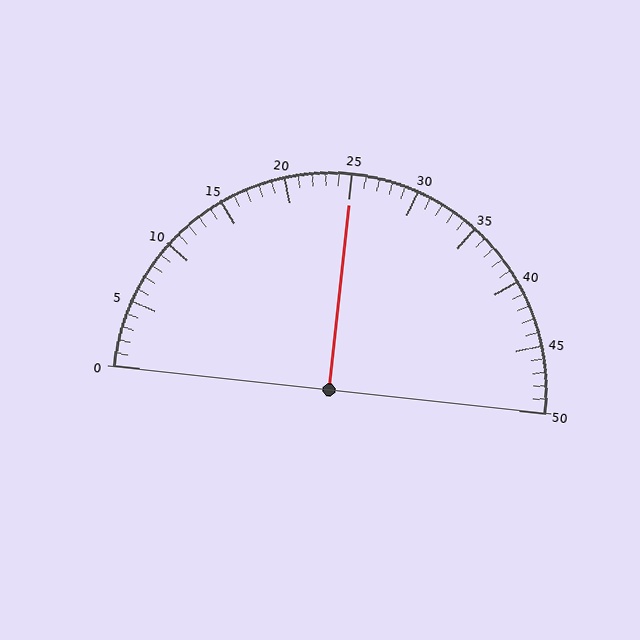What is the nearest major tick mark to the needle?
The nearest major tick mark is 25.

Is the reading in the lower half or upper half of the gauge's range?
The reading is in the upper half of the range (0 to 50).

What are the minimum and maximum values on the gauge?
The gauge ranges from 0 to 50.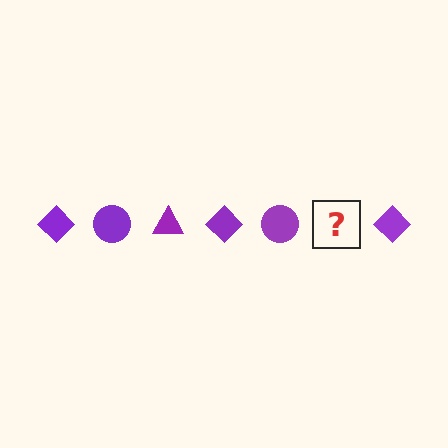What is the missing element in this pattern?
The missing element is a purple triangle.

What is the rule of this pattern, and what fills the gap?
The rule is that the pattern cycles through diamond, circle, triangle shapes in purple. The gap should be filled with a purple triangle.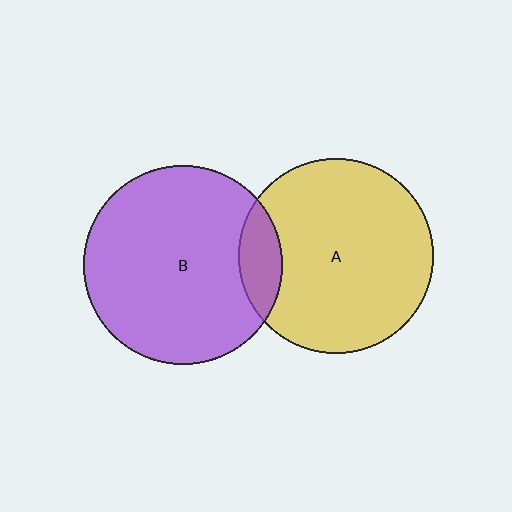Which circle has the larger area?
Circle B (purple).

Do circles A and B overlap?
Yes.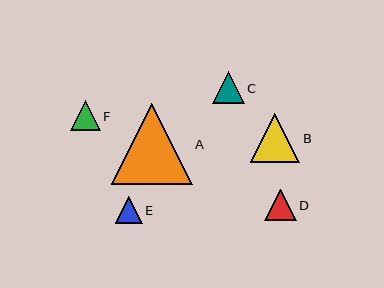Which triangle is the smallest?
Triangle E is the smallest with a size of approximately 26 pixels.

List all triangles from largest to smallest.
From largest to smallest: A, B, D, C, F, E.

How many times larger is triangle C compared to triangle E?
Triangle C is approximately 1.2 times the size of triangle E.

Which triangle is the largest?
Triangle A is the largest with a size of approximately 81 pixels.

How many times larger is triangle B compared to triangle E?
Triangle B is approximately 1.9 times the size of triangle E.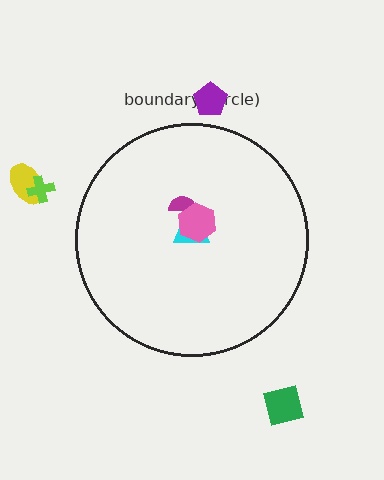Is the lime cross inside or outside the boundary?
Outside.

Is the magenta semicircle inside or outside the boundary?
Inside.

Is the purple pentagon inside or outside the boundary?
Outside.